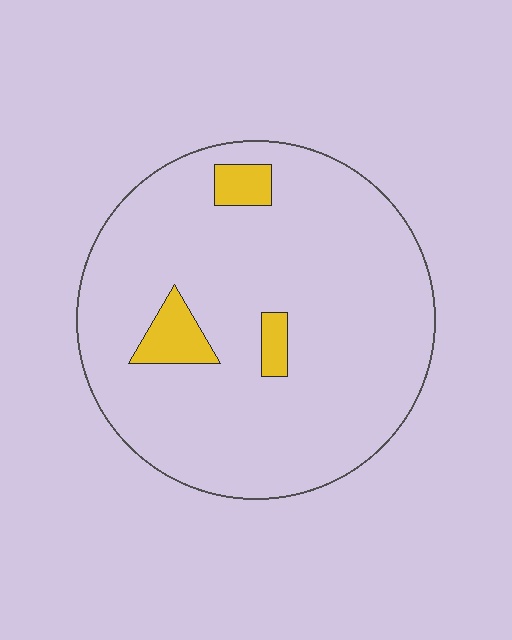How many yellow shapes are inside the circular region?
3.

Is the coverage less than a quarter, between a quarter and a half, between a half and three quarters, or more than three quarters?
Less than a quarter.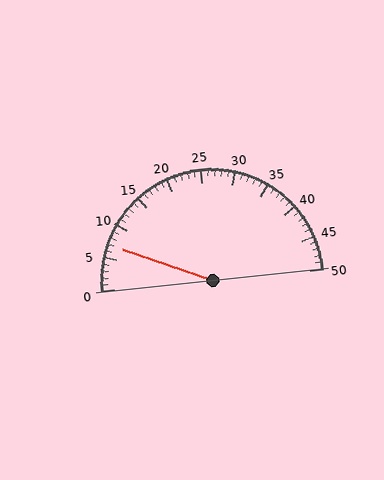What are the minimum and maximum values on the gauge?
The gauge ranges from 0 to 50.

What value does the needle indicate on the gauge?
The needle indicates approximately 7.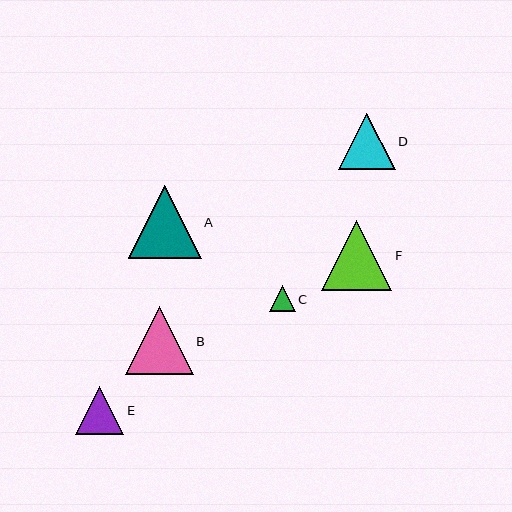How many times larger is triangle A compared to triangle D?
Triangle A is approximately 1.3 times the size of triangle D.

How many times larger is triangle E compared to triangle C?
Triangle E is approximately 1.9 times the size of triangle C.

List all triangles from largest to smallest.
From largest to smallest: A, F, B, D, E, C.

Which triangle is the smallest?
Triangle C is the smallest with a size of approximately 25 pixels.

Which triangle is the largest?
Triangle A is the largest with a size of approximately 73 pixels.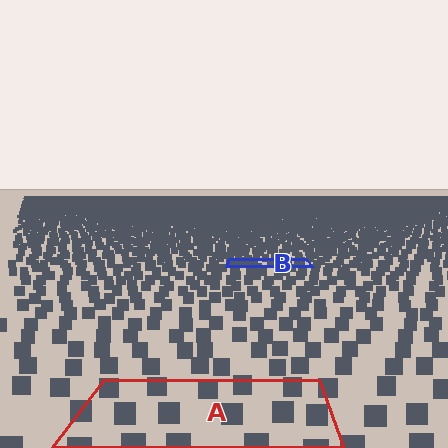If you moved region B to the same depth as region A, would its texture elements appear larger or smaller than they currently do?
They would appear larger. At a closer depth, the same texture elements are projected at a bigger on-screen size.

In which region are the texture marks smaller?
The texture marks are smaller in region B, because it is farther away.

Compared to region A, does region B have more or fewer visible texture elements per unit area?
Region B has more texture elements per unit area — they are packed more densely because it is farther away.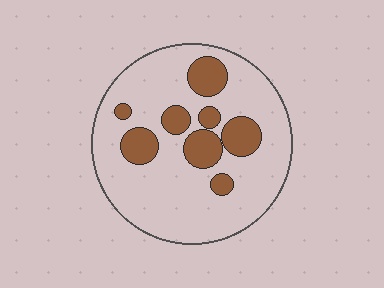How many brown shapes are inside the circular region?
8.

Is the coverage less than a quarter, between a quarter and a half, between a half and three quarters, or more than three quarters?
Less than a quarter.